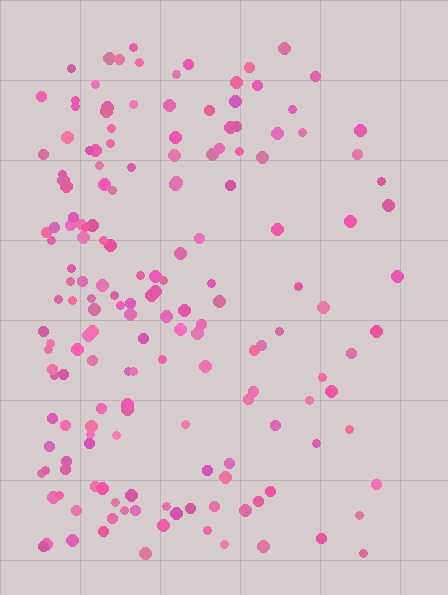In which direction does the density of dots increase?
From right to left, with the left side densest.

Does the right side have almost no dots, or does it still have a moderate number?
Still a moderate number, just noticeably fewer than the left.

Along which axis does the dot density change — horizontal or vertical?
Horizontal.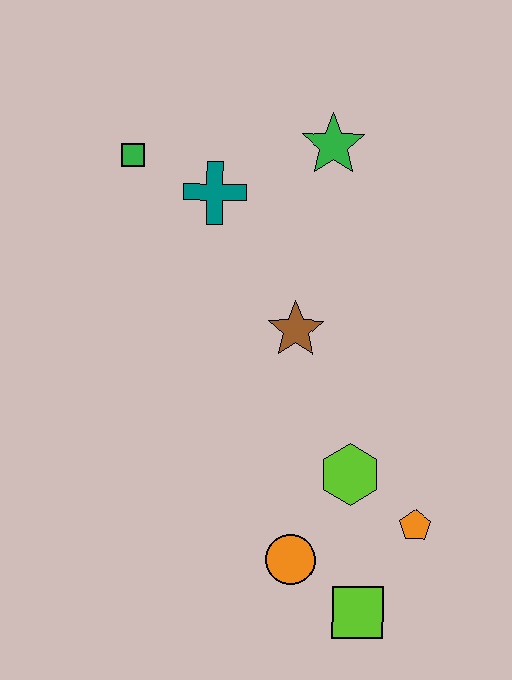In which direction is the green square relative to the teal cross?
The green square is to the left of the teal cross.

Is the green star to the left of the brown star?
No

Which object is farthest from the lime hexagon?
The green square is farthest from the lime hexagon.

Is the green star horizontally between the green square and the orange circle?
No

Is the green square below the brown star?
No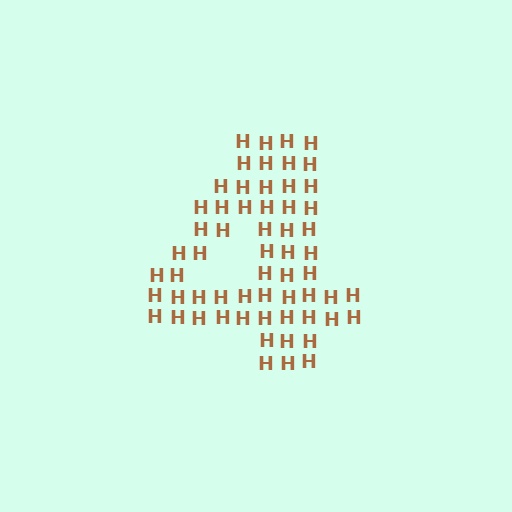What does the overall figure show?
The overall figure shows the digit 4.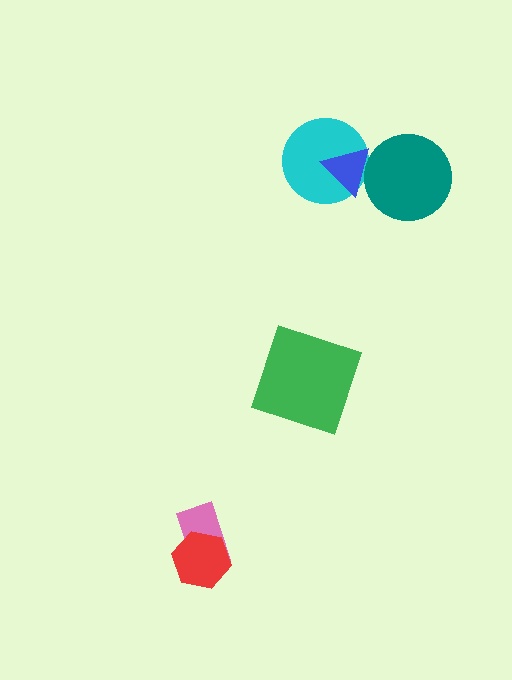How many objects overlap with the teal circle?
1 object overlaps with the teal circle.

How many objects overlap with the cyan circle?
1 object overlaps with the cyan circle.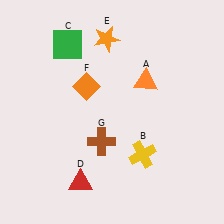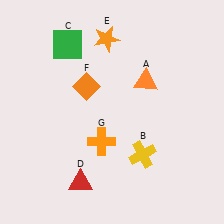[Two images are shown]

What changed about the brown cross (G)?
In Image 1, G is brown. In Image 2, it changed to orange.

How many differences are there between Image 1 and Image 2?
There is 1 difference between the two images.